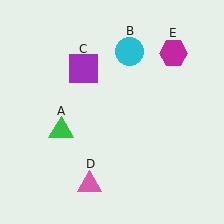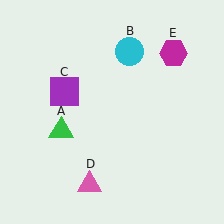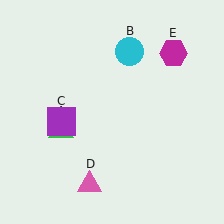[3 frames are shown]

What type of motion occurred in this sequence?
The purple square (object C) rotated counterclockwise around the center of the scene.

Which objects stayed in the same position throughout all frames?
Green triangle (object A) and cyan circle (object B) and pink triangle (object D) and magenta hexagon (object E) remained stationary.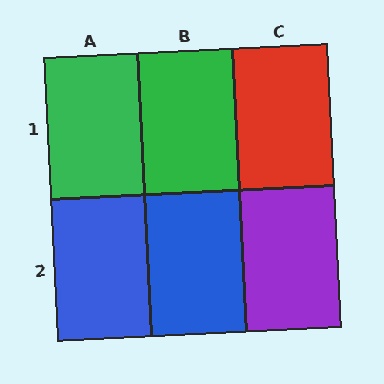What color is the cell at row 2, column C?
Purple.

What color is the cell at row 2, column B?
Blue.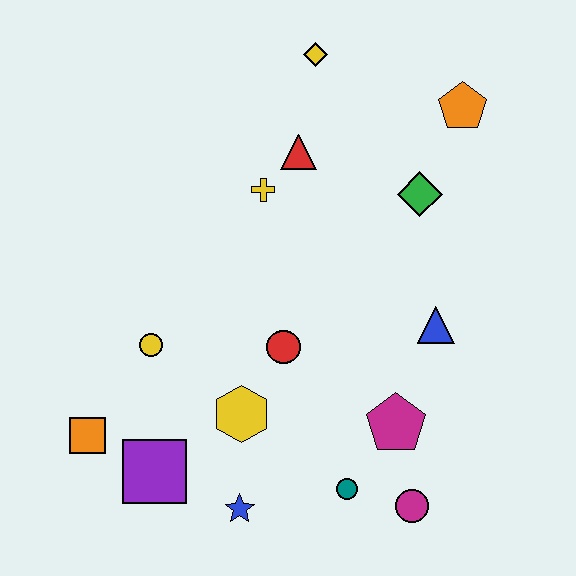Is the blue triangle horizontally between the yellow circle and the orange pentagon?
Yes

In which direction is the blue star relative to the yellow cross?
The blue star is below the yellow cross.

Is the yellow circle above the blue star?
Yes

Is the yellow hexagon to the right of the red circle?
No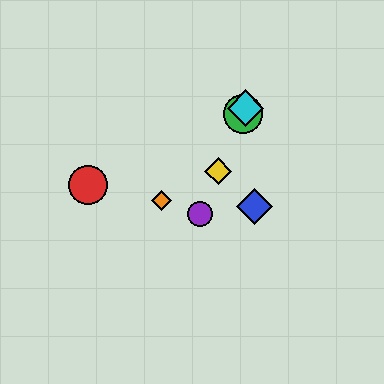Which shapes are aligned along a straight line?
The green circle, the yellow diamond, the purple circle, the cyan diamond are aligned along a straight line.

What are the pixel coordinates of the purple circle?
The purple circle is at (200, 214).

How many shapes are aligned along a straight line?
4 shapes (the green circle, the yellow diamond, the purple circle, the cyan diamond) are aligned along a straight line.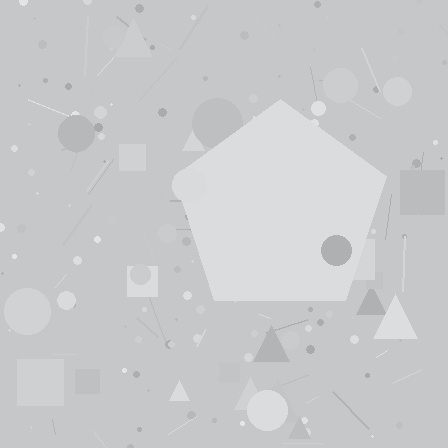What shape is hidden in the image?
A pentagon is hidden in the image.